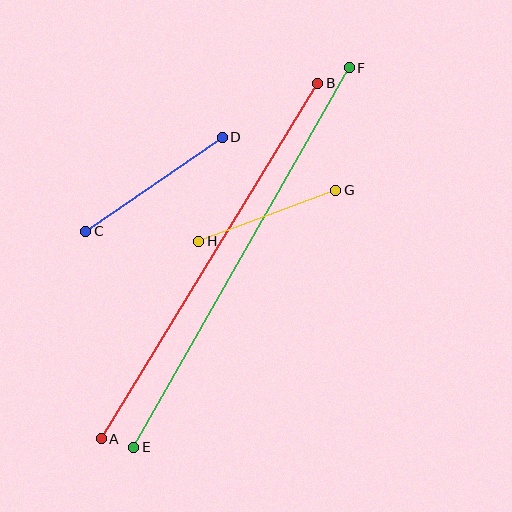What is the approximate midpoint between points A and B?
The midpoint is at approximately (209, 261) pixels.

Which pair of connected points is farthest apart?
Points E and F are farthest apart.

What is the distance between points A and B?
The distance is approximately 416 pixels.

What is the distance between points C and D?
The distance is approximately 166 pixels.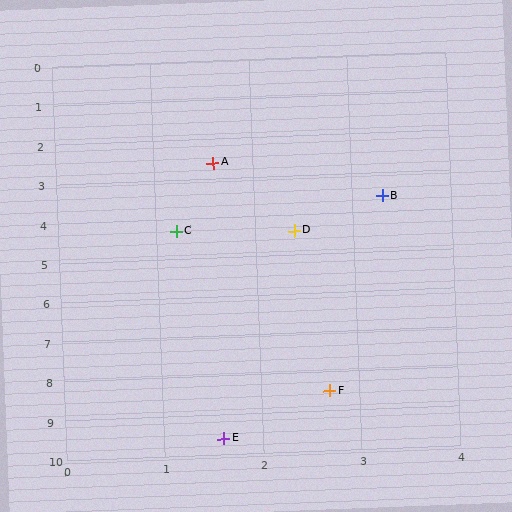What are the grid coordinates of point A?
Point A is at approximately (1.6, 2.6).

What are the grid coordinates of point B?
Point B is at approximately (3.3, 3.6).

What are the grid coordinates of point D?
Point D is at approximately (2.4, 4.4).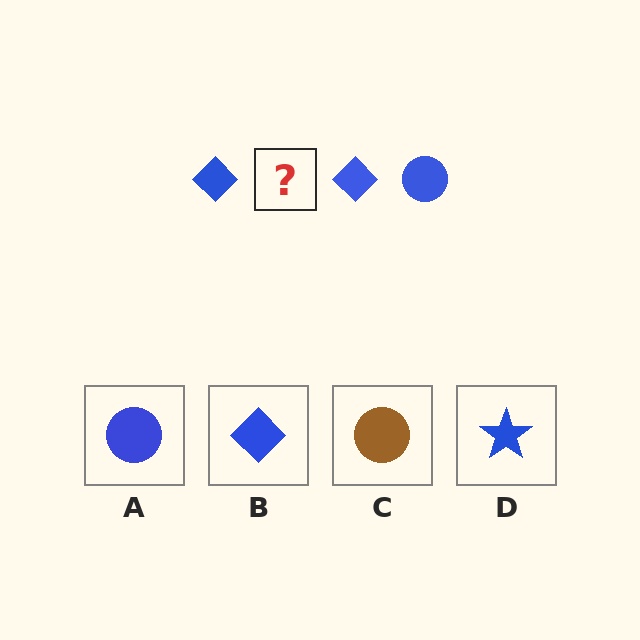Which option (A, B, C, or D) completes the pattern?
A.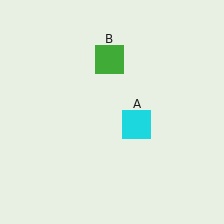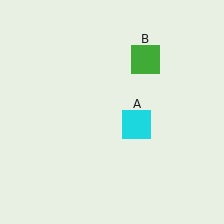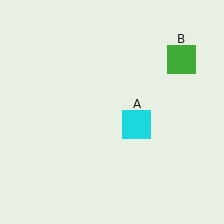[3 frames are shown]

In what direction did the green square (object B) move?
The green square (object B) moved right.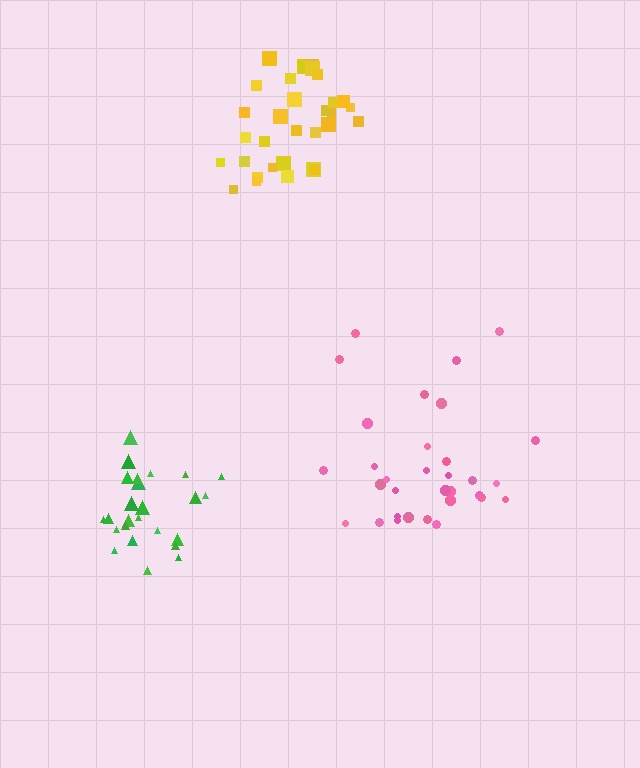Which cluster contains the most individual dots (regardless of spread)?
Pink (32).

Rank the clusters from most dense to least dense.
yellow, green, pink.